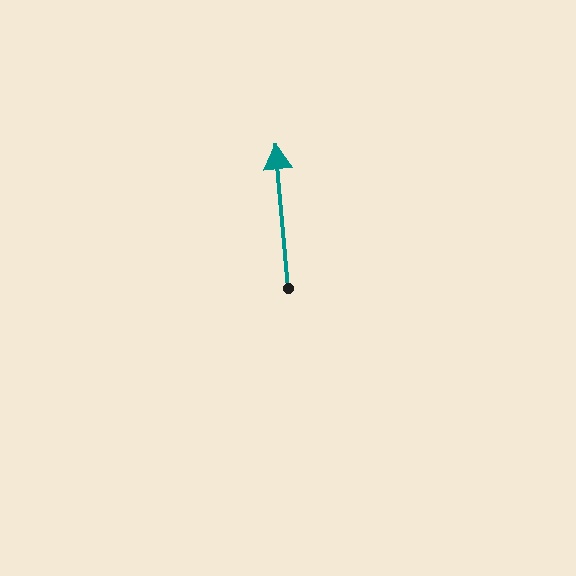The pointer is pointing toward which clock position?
Roughly 12 o'clock.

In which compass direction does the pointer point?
North.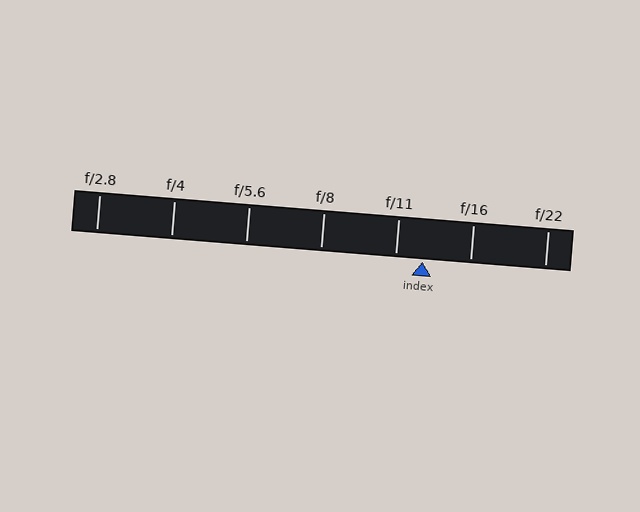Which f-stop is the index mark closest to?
The index mark is closest to f/11.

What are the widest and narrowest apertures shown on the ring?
The widest aperture shown is f/2.8 and the narrowest is f/22.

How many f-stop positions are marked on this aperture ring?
There are 7 f-stop positions marked.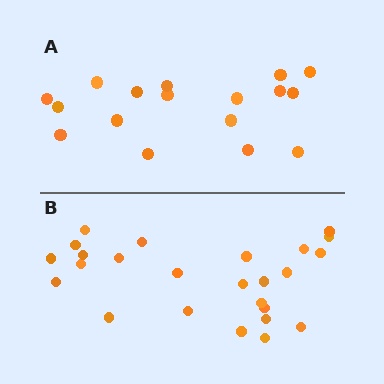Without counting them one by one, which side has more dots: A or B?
Region B (the bottom region) has more dots.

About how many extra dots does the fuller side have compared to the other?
Region B has roughly 8 or so more dots than region A.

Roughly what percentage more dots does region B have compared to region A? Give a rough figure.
About 45% more.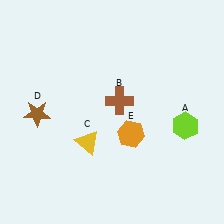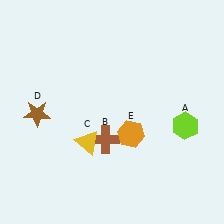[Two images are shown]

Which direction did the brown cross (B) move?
The brown cross (B) moved down.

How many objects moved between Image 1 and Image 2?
1 object moved between the two images.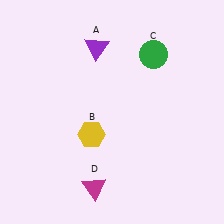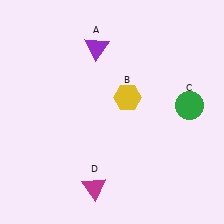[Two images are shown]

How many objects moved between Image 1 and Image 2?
2 objects moved between the two images.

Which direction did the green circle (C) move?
The green circle (C) moved down.